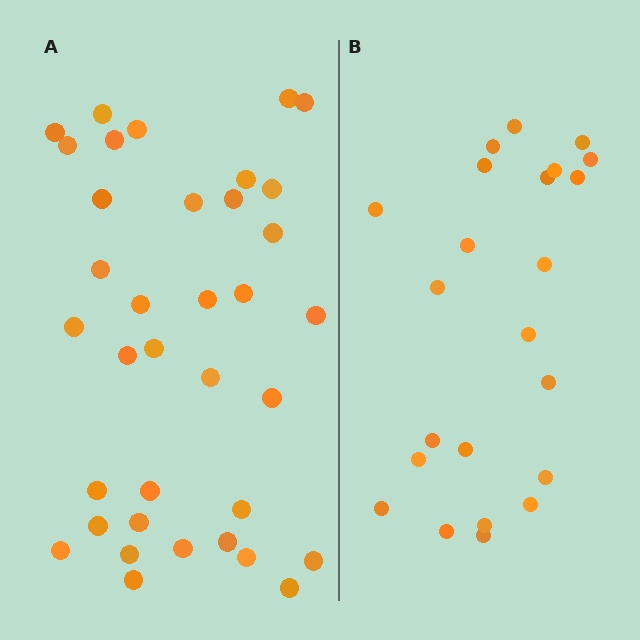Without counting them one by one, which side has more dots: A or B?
Region A (the left region) has more dots.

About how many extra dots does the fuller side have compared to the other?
Region A has approximately 15 more dots than region B.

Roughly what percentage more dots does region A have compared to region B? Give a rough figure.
About 55% more.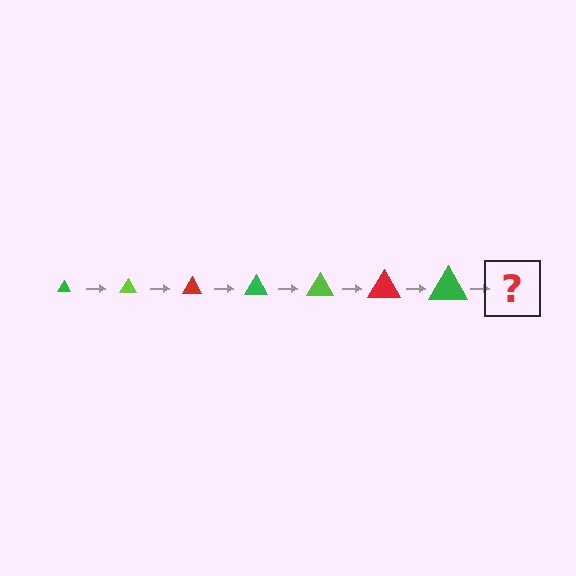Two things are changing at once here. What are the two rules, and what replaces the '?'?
The two rules are that the triangle grows larger each step and the color cycles through green, lime, and red. The '?' should be a lime triangle, larger than the previous one.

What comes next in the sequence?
The next element should be a lime triangle, larger than the previous one.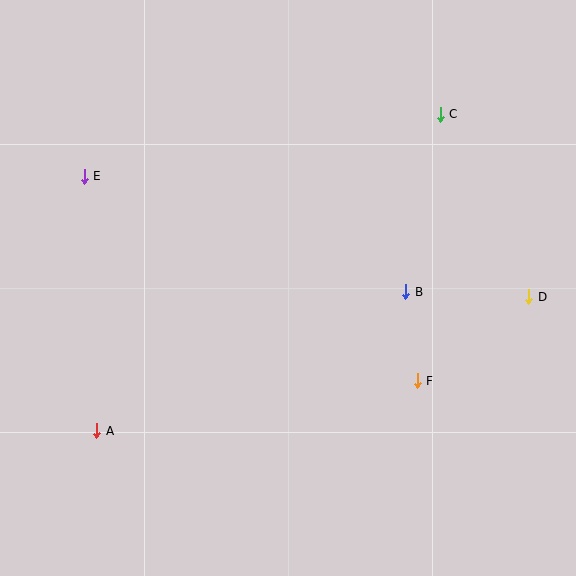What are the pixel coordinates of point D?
Point D is at (529, 297).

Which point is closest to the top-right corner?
Point C is closest to the top-right corner.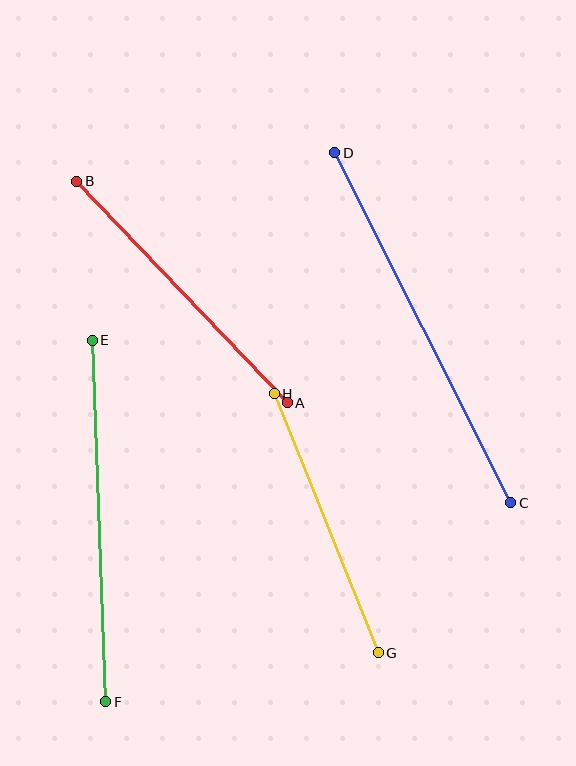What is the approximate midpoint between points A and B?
The midpoint is at approximately (182, 292) pixels.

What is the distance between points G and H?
The distance is approximately 279 pixels.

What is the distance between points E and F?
The distance is approximately 362 pixels.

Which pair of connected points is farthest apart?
Points C and D are farthest apart.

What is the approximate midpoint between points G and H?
The midpoint is at approximately (326, 523) pixels.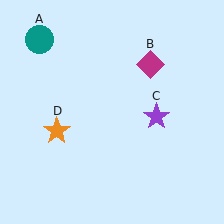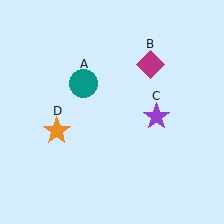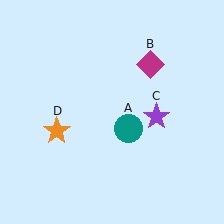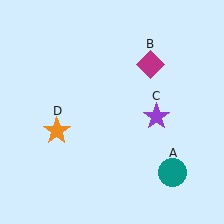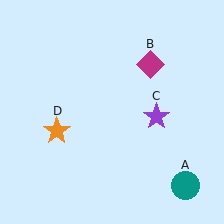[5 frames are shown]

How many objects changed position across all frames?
1 object changed position: teal circle (object A).